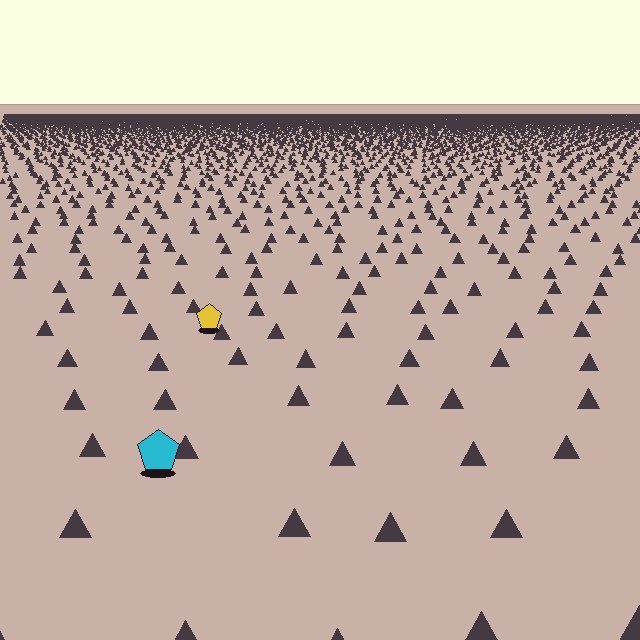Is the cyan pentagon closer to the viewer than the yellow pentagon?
Yes. The cyan pentagon is closer — you can tell from the texture gradient: the ground texture is coarser near it.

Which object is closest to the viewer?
The cyan pentagon is closest. The texture marks near it are larger and more spread out.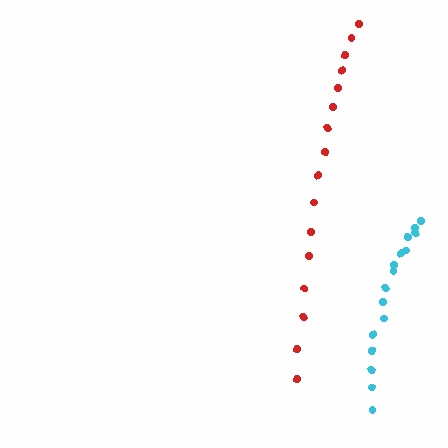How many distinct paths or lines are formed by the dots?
There are 2 distinct paths.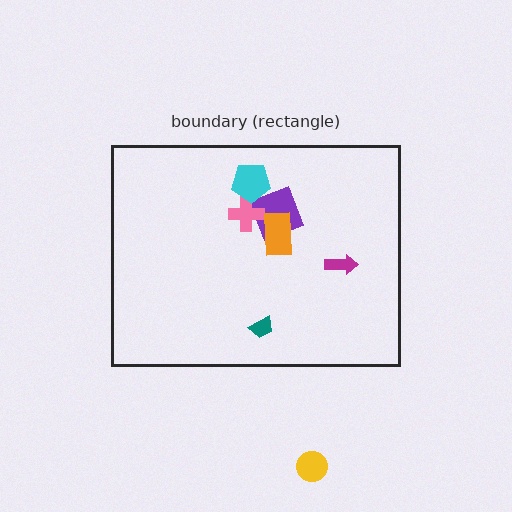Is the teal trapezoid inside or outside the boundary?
Inside.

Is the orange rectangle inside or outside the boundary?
Inside.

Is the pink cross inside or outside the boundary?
Inside.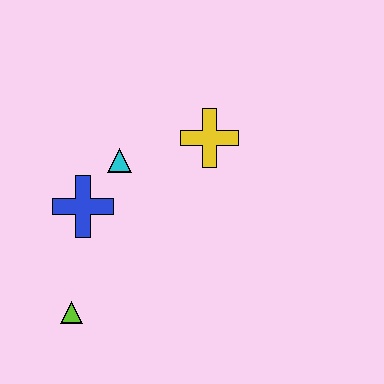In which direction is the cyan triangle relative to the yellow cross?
The cyan triangle is to the left of the yellow cross.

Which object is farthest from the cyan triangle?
The lime triangle is farthest from the cyan triangle.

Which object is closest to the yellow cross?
The cyan triangle is closest to the yellow cross.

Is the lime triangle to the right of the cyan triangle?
No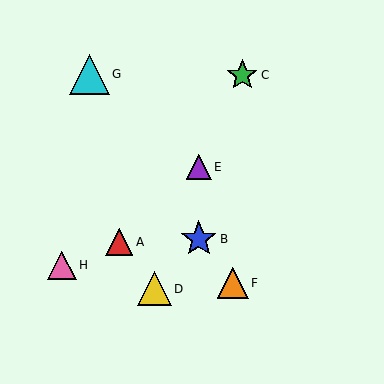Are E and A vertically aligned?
No, E is at x≈199 and A is at x≈119.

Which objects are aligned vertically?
Objects B, E are aligned vertically.